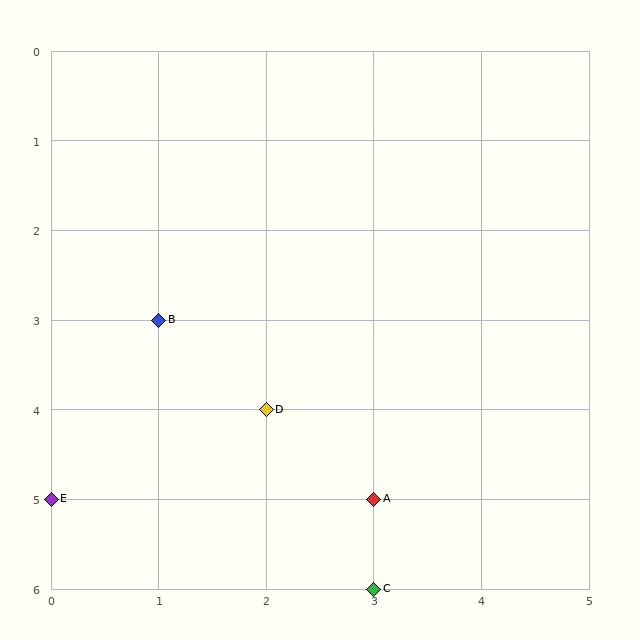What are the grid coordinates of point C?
Point C is at grid coordinates (3, 6).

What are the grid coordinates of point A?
Point A is at grid coordinates (3, 5).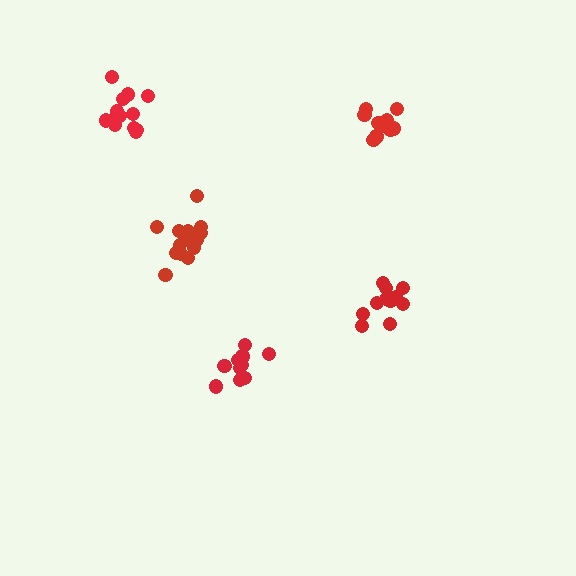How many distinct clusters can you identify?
There are 5 distinct clusters.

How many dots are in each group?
Group 1: 10 dots, Group 2: 14 dots, Group 3: 10 dots, Group 4: 11 dots, Group 5: 13 dots (58 total).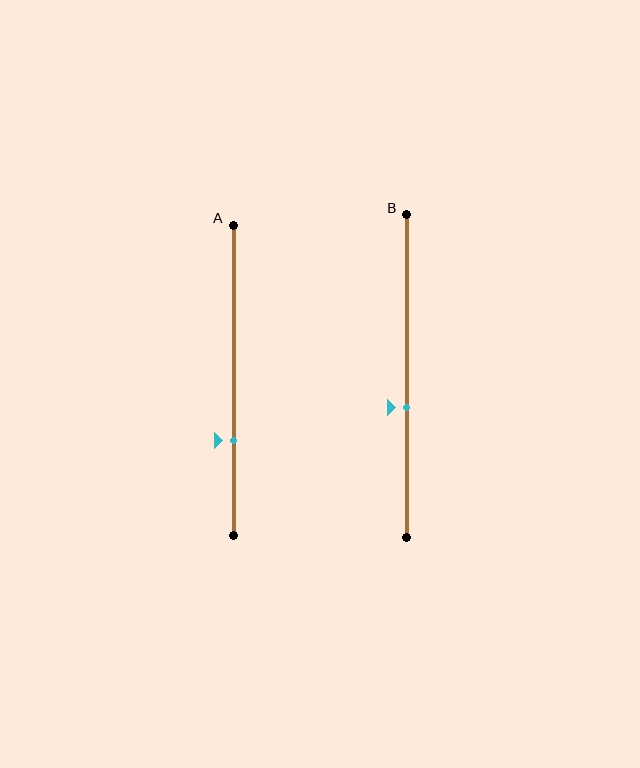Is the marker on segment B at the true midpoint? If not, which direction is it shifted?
No, the marker on segment B is shifted downward by about 10% of the segment length.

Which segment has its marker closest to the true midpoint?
Segment B has its marker closest to the true midpoint.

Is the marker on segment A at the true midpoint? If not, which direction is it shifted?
No, the marker on segment A is shifted downward by about 19% of the segment length.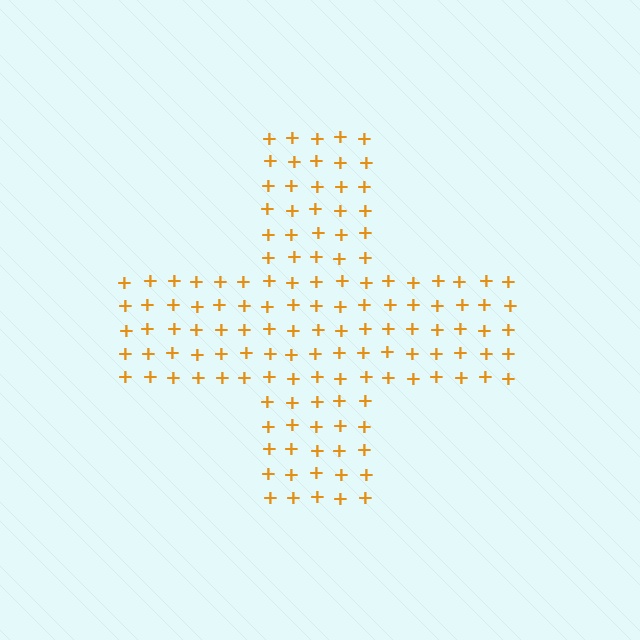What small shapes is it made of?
It is made of small plus signs.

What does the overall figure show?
The overall figure shows a cross.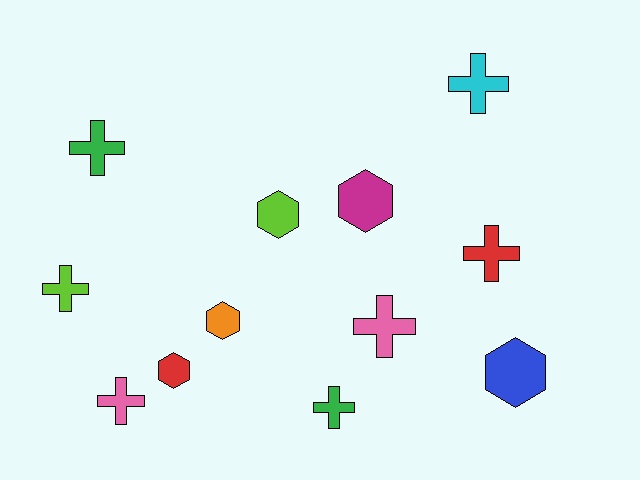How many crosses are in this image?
There are 7 crosses.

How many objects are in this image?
There are 12 objects.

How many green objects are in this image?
There are 2 green objects.